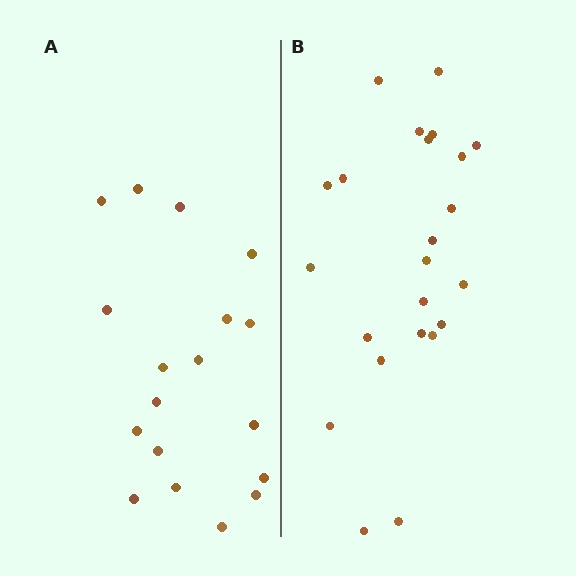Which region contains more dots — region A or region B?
Region B (the right region) has more dots.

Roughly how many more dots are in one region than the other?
Region B has about 5 more dots than region A.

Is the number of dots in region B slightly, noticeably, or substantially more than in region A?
Region B has noticeably more, but not dramatically so. The ratio is roughly 1.3 to 1.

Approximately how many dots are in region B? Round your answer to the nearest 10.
About 20 dots. (The exact count is 23, which rounds to 20.)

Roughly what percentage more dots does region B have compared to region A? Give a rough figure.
About 30% more.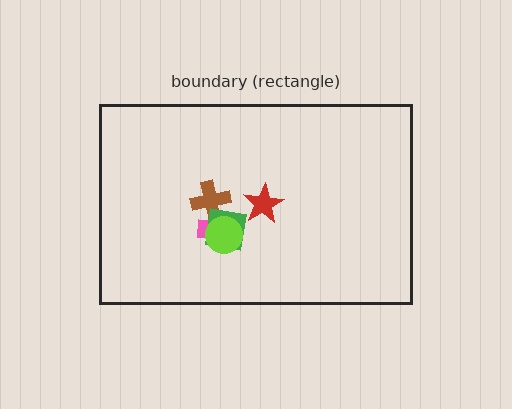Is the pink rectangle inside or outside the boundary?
Inside.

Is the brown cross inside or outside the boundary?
Inside.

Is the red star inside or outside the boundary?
Inside.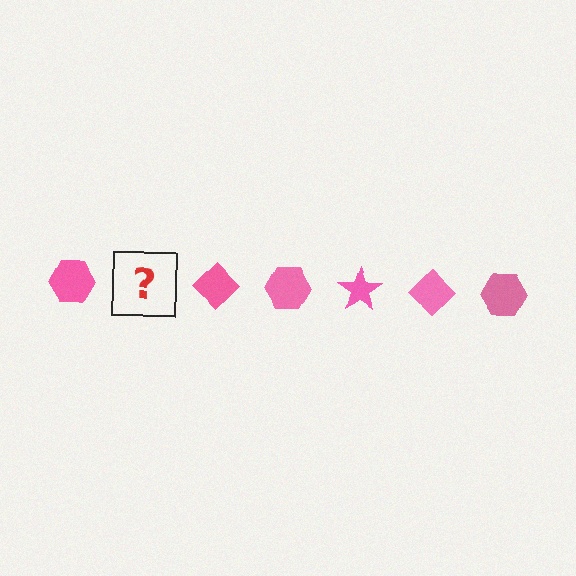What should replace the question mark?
The question mark should be replaced with a pink star.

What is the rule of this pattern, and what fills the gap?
The rule is that the pattern cycles through hexagon, star, diamond shapes in pink. The gap should be filled with a pink star.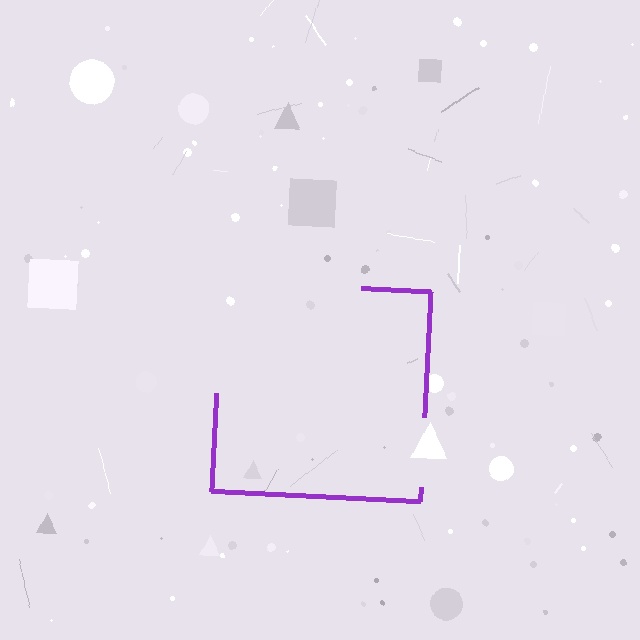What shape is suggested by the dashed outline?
The dashed outline suggests a square.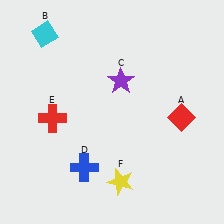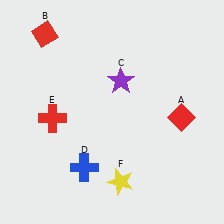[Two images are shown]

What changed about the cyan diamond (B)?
In Image 1, B is cyan. In Image 2, it changed to red.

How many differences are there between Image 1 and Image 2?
There is 1 difference between the two images.